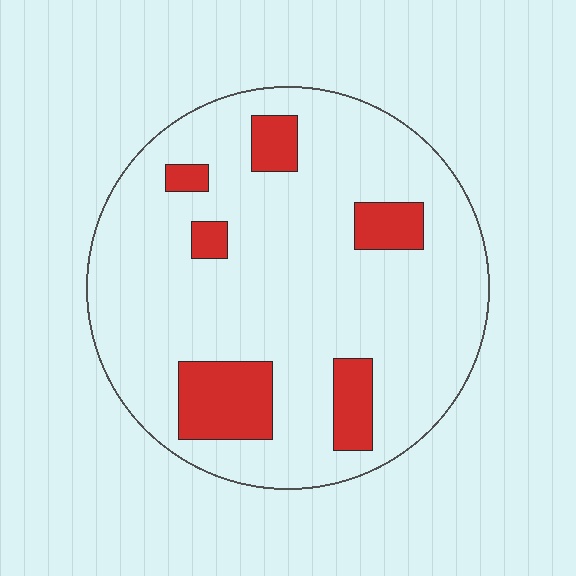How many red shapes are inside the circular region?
6.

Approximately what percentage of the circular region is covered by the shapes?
Approximately 15%.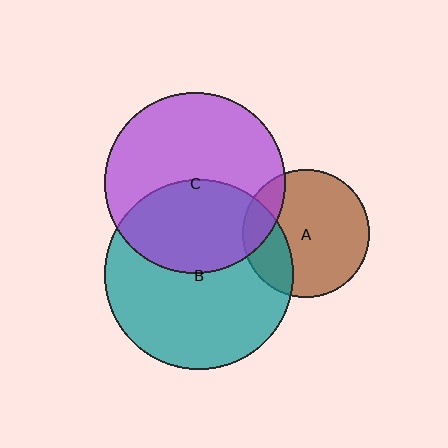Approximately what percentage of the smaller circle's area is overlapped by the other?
Approximately 25%.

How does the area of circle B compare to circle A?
Approximately 2.2 times.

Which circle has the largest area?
Circle B (teal).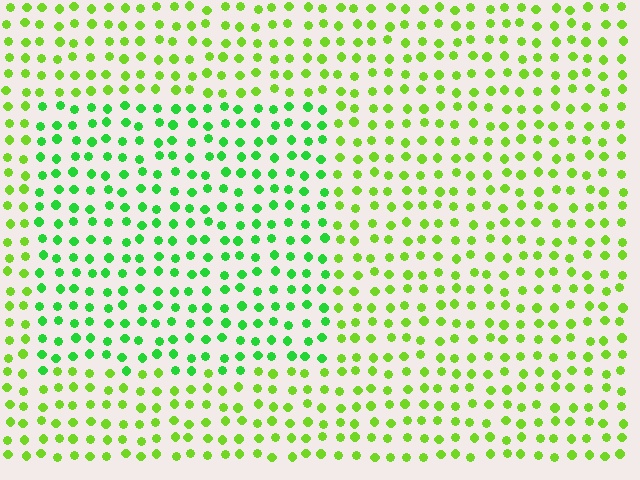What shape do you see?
I see a rectangle.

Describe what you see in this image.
The image is filled with small lime elements in a uniform arrangement. A rectangle-shaped region is visible where the elements are tinted to a slightly different hue, forming a subtle color boundary.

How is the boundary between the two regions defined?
The boundary is defined purely by a slight shift in hue (about 32 degrees). Spacing, size, and orientation are identical on both sides.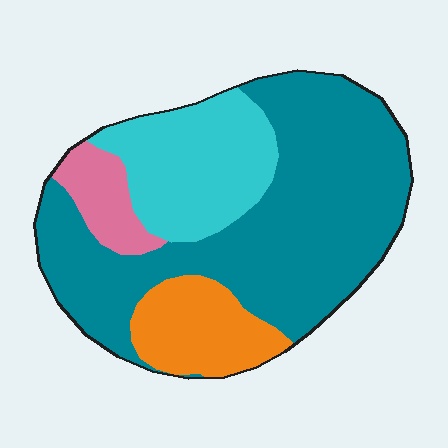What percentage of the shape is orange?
Orange takes up about one eighth (1/8) of the shape.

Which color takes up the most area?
Teal, at roughly 55%.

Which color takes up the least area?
Pink, at roughly 10%.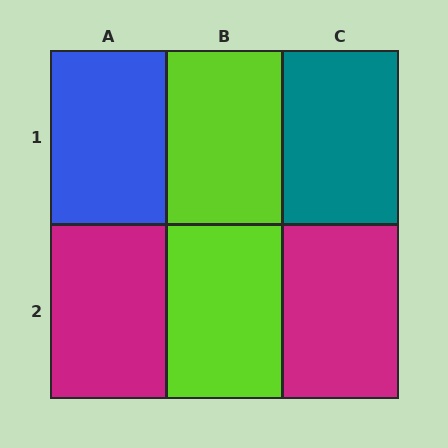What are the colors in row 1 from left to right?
Blue, lime, teal.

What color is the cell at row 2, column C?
Magenta.